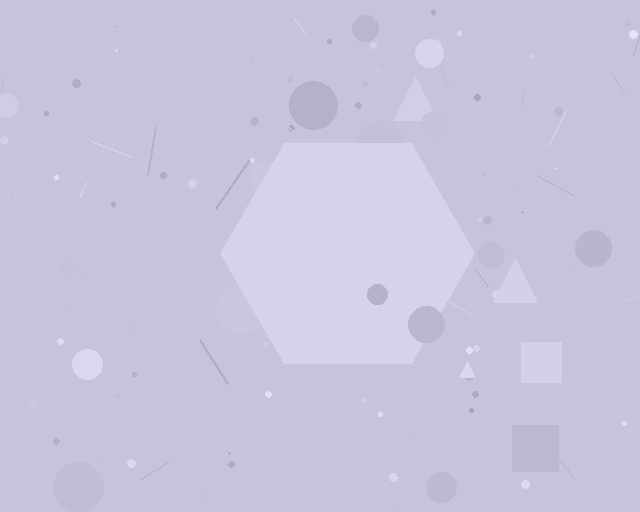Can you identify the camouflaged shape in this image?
The camouflaged shape is a hexagon.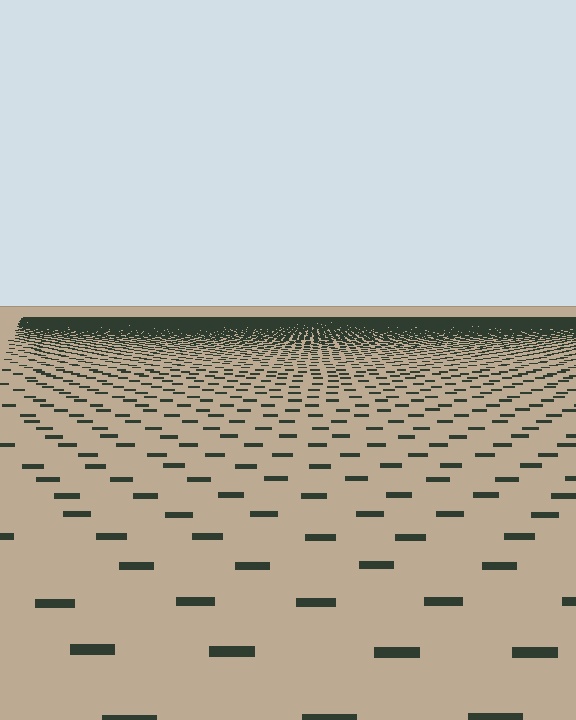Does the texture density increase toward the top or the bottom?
Density increases toward the top.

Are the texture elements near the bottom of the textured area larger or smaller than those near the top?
Larger. Near the bottom, elements are closer to the viewer and appear at a bigger on-screen size.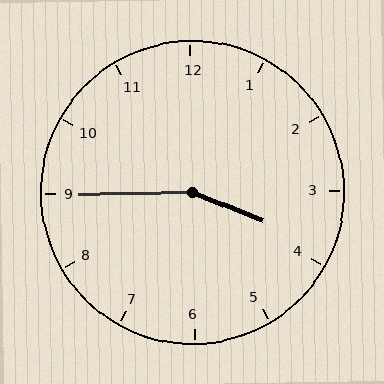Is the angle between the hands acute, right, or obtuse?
It is obtuse.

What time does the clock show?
3:45.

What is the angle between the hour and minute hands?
Approximately 158 degrees.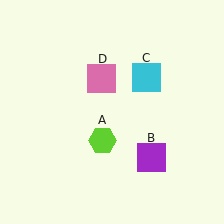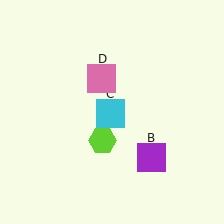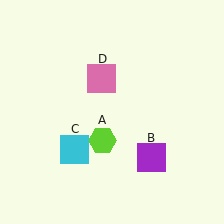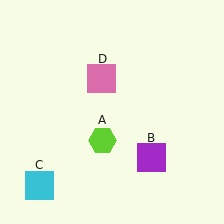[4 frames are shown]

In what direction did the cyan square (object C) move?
The cyan square (object C) moved down and to the left.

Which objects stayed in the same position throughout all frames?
Lime hexagon (object A) and purple square (object B) and pink square (object D) remained stationary.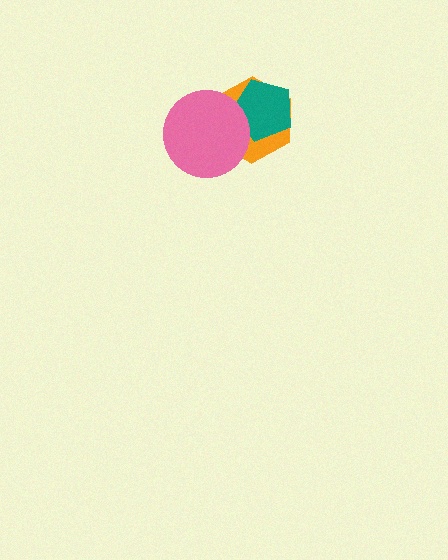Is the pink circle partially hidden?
No, no other shape covers it.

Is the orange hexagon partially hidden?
Yes, it is partially covered by another shape.